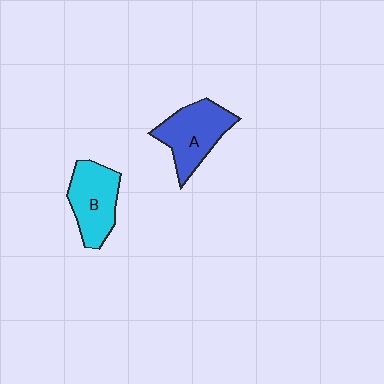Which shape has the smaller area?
Shape B (cyan).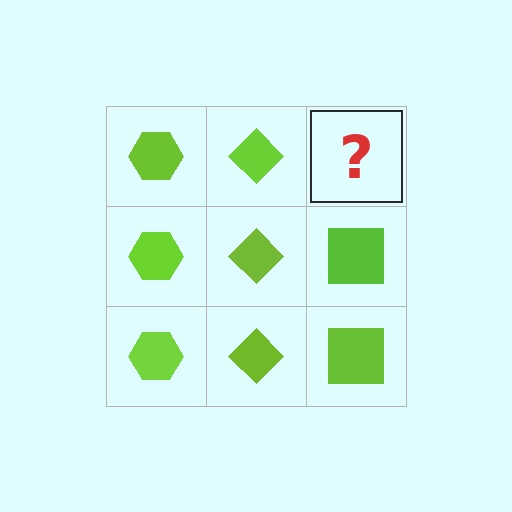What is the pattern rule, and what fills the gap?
The rule is that each column has a consistent shape. The gap should be filled with a lime square.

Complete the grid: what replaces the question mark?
The question mark should be replaced with a lime square.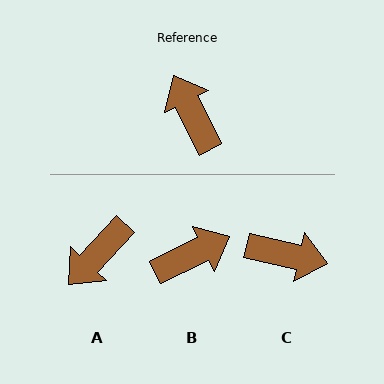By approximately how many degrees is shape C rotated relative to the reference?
Approximately 130 degrees clockwise.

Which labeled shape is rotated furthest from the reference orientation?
C, about 130 degrees away.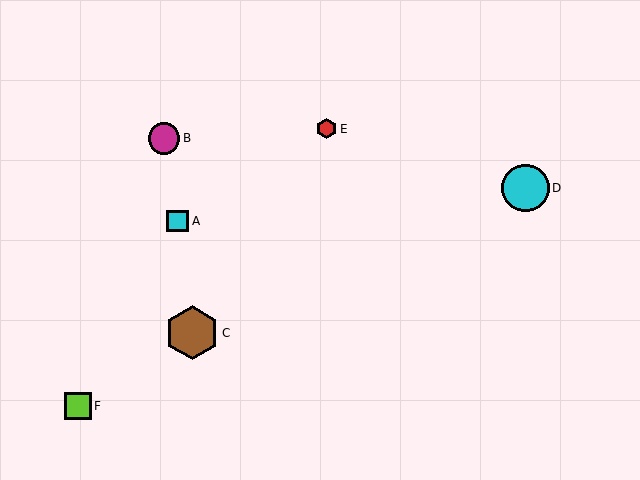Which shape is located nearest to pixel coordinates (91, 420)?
The lime square (labeled F) at (78, 406) is nearest to that location.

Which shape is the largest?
The brown hexagon (labeled C) is the largest.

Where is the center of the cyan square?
The center of the cyan square is at (178, 221).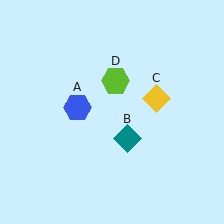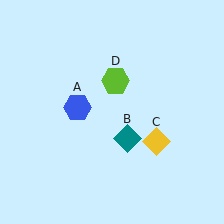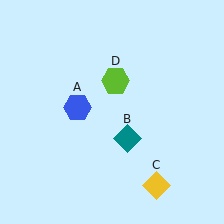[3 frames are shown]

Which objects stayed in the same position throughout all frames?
Blue hexagon (object A) and teal diamond (object B) and lime hexagon (object D) remained stationary.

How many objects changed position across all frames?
1 object changed position: yellow diamond (object C).